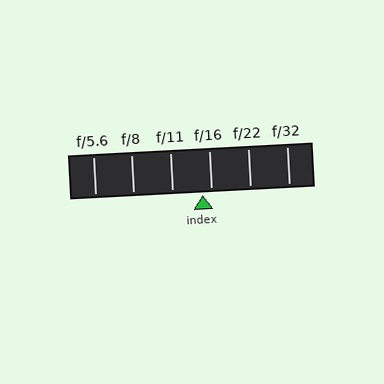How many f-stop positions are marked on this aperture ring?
There are 6 f-stop positions marked.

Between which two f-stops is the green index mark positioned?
The index mark is between f/11 and f/16.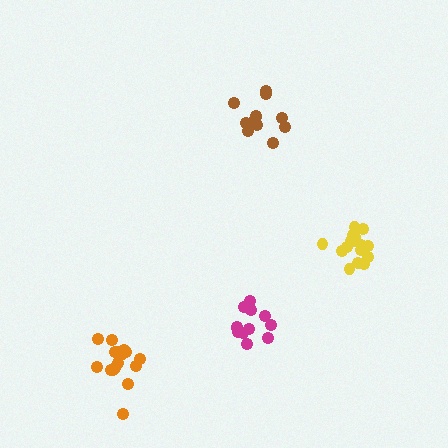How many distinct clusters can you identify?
There are 4 distinct clusters.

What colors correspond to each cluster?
The clusters are colored: magenta, brown, yellow, orange.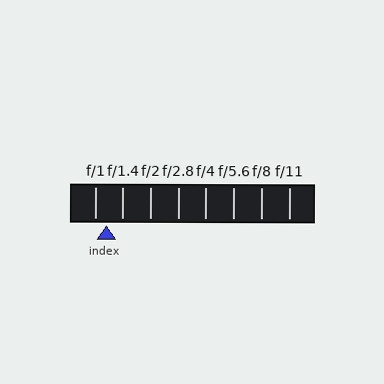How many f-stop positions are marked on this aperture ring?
There are 8 f-stop positions marked.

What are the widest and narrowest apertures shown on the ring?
The widest aperture shown is f/1 and the narrowest is f/11.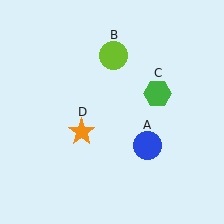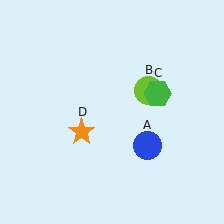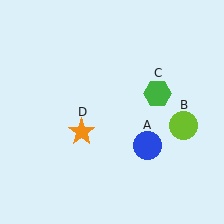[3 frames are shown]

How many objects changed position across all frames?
1 object changed position: lime circle (object B).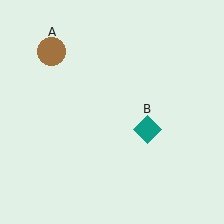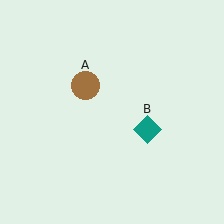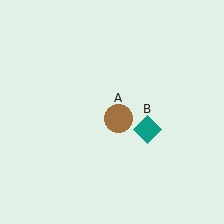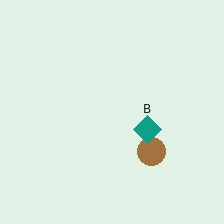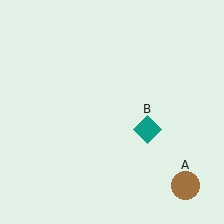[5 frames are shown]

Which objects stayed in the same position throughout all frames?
Teal diamond (object B) remained stationary.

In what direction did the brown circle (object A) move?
The brown circle (object A) moved down and to the right.